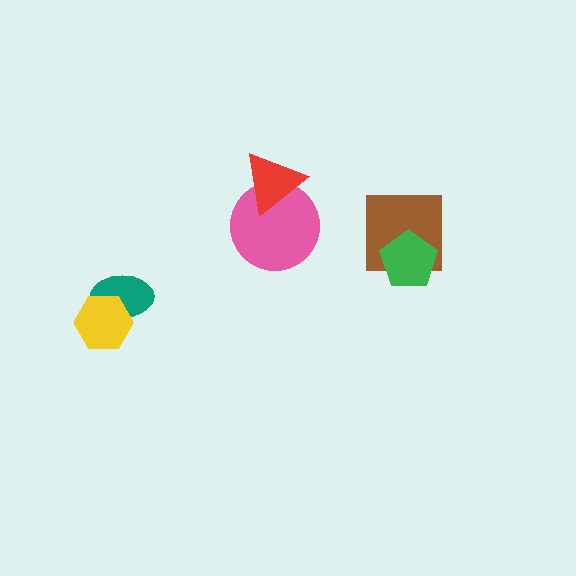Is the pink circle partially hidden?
Yes, it is partially covered by another shape.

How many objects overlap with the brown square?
1 object overlaps with the brown square.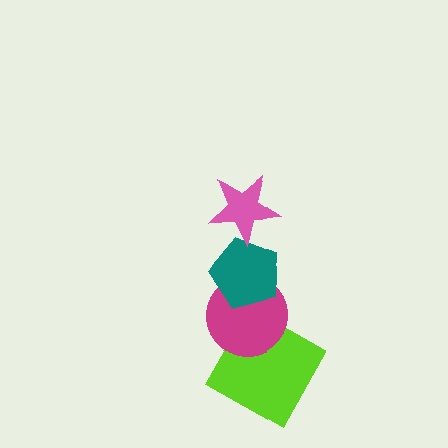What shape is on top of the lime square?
The magenta circle is on top of the lime square.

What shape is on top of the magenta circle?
The teal pentagon is on top of the magenta circle.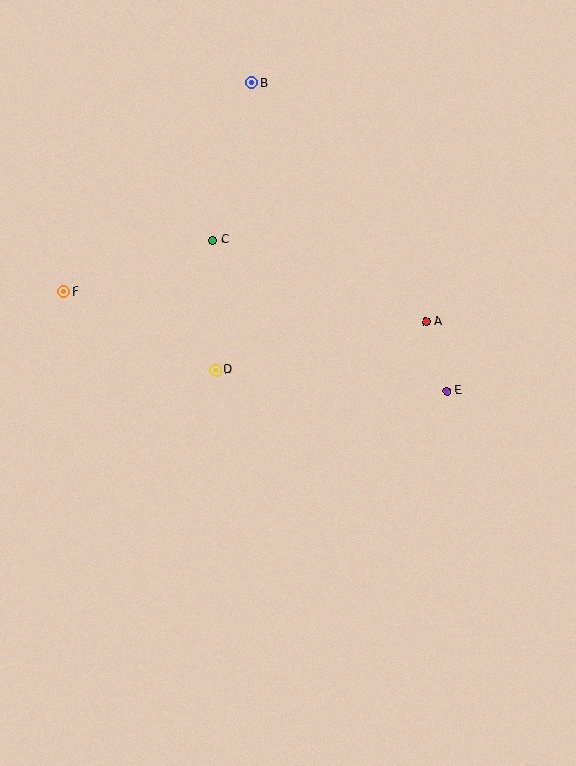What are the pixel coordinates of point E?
Point E is at (447, 391).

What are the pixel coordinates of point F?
Point F is at (64, 292).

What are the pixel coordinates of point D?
Point D is at (216, 370).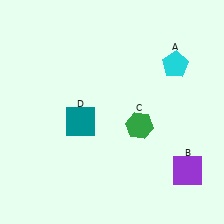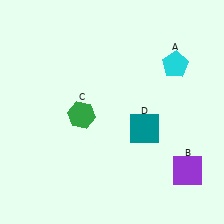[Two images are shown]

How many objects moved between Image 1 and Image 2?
2 objects moved between the two images.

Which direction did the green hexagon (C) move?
The green hexagon (C) moved left.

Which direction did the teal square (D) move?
The teal square (D) moved right.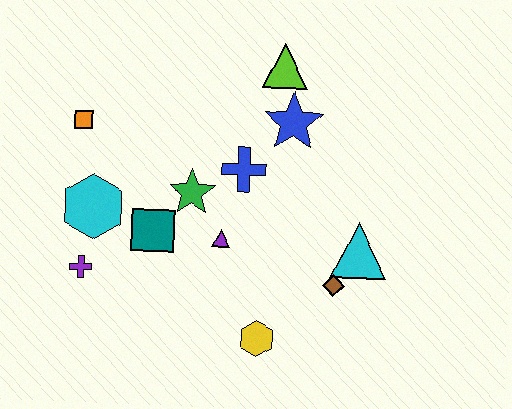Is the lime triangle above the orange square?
Yes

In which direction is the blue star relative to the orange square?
The blue star is to the right of the orange square.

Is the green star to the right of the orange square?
Yes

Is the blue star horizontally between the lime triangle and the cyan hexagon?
No